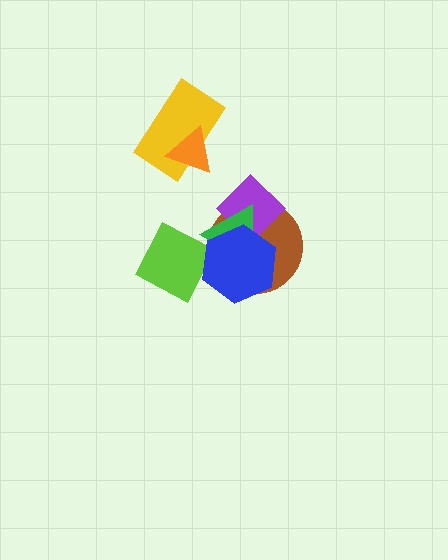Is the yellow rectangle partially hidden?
Yes, it is partially covered by another shape.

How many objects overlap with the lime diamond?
2 objects overlap with the lime diamond.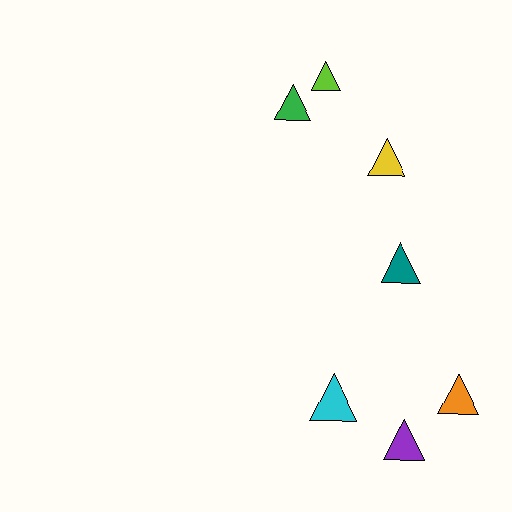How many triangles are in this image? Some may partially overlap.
There are 7 triangles.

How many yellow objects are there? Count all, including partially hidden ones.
There is 1 yellow object.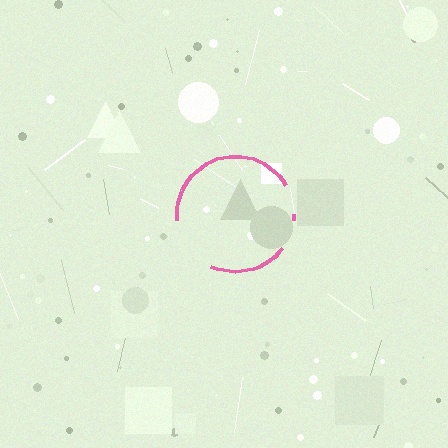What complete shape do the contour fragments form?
The contour fragments form a circle.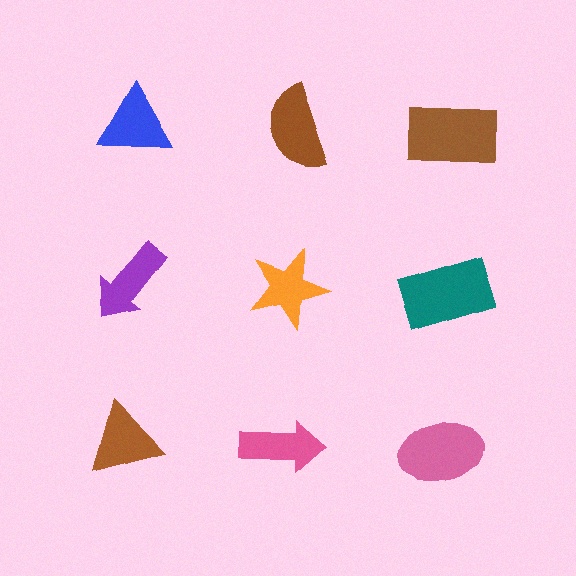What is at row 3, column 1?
A brown triangle.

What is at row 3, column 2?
A pink arrow.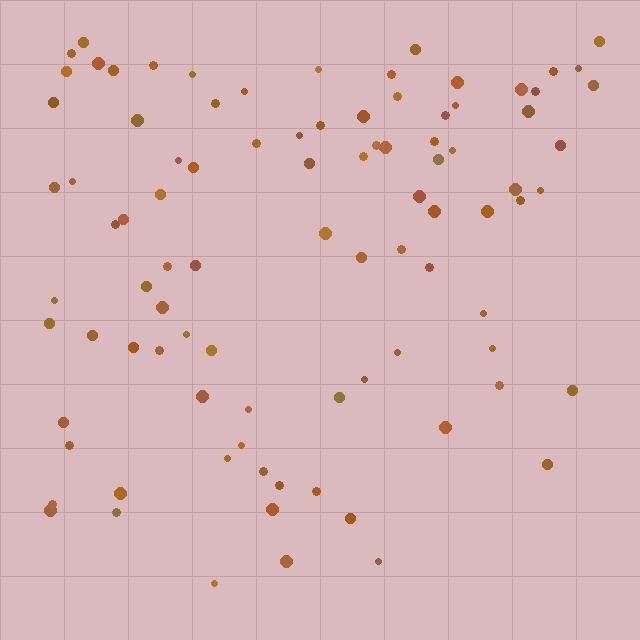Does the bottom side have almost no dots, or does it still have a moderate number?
Still a moderate number, just noticeably fewer than the top.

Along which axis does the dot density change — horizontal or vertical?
Vertical.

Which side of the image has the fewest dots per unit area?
The bottom.